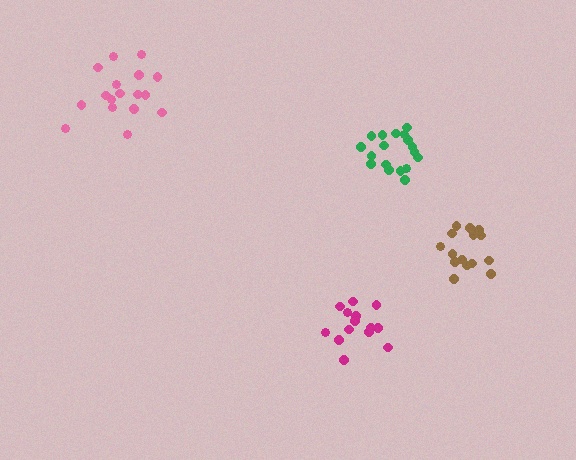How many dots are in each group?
Group 1: 18 dots, Group 2: 16 dots, Group 3: 14 dots, Group 4: 17 dots (65 total).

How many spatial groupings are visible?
There are 4 spatial groupings.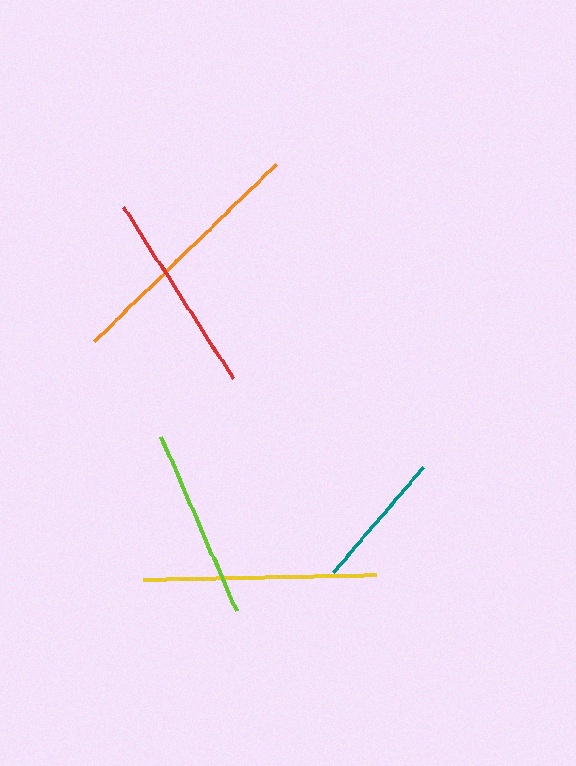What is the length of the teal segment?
The teal segment is approximately 138 pixels long.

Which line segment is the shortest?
The teal line is the shortest at approximately 138 pixels.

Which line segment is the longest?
The orange line is the longest at approximately 253 pixels.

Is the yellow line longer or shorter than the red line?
The yellow line is longer than the red line.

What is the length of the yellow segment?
The yellow segment is approximately 233 pixels long.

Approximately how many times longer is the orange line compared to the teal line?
The orange line is approximately 1.8 times the length of the teal line.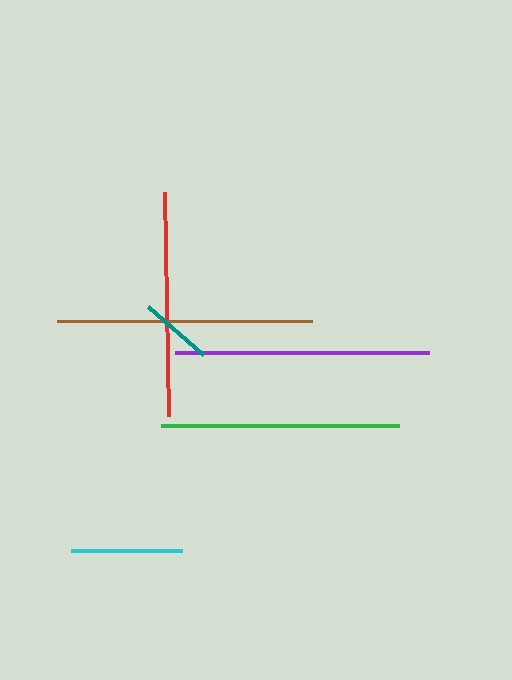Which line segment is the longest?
The brown line is the longest at approximately 254 pixels.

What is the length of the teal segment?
The teal segment is approximately 73 pixels long.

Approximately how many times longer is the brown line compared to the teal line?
The brown line is approximately 3.5 times the length of the teal line.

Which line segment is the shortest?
The teal line is the shortest at approximately 73 pixels.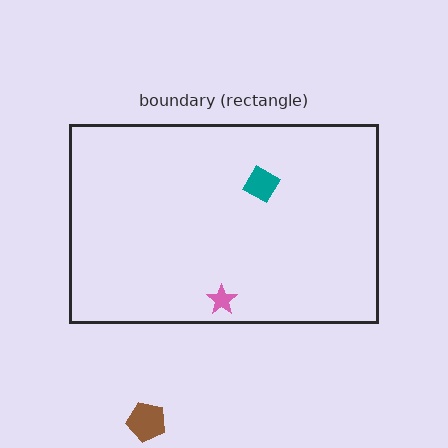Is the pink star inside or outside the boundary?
Inside.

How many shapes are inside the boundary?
2 inside, 1 outside.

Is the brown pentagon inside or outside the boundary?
Outside.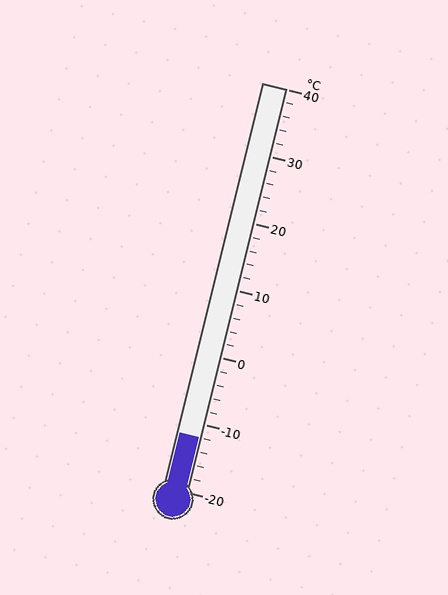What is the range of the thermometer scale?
The thermometer scale ranges from -20°C to 40°C.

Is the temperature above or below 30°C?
The temperature is below 30°C.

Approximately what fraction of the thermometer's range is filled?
The thermometer is filled to approximately 15% of its range.